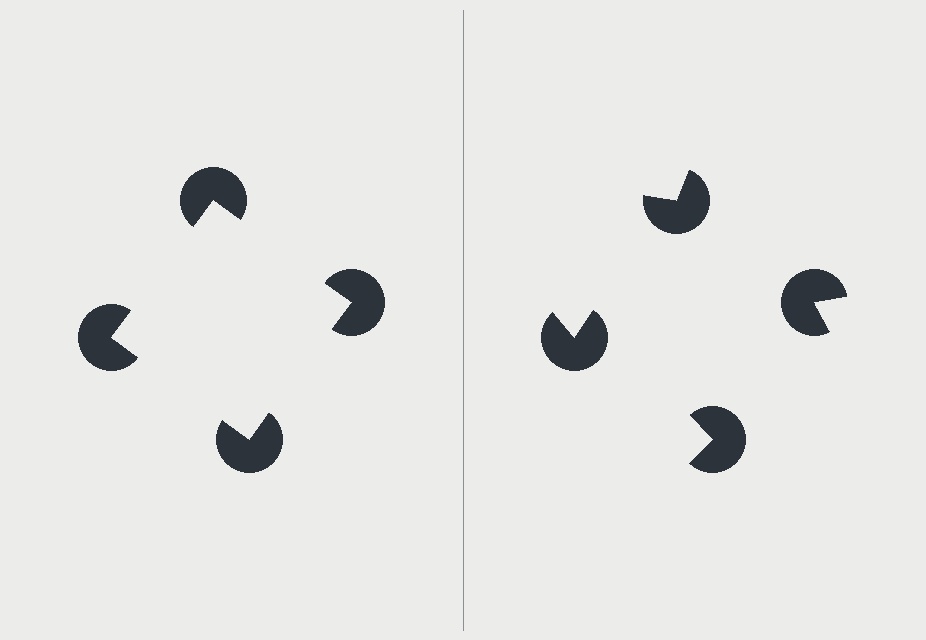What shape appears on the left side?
An illusory square.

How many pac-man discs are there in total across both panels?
8 — 4 on each side.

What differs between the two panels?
The pac-man discs are positioned identically on both sides; only the wedge orientations differ. On the left they align to a square; on the right they are misaligned.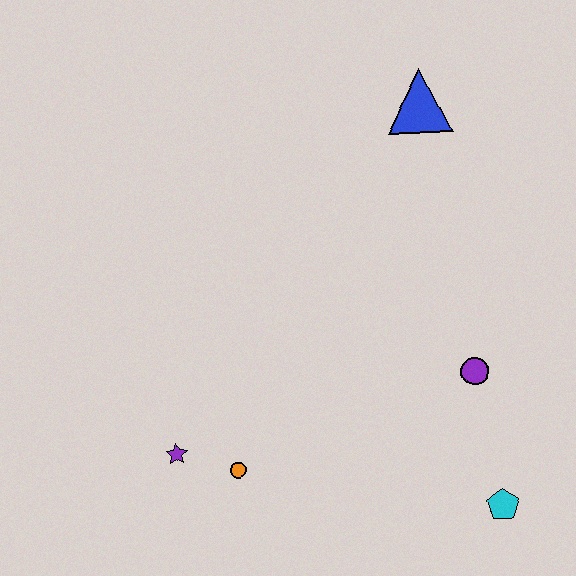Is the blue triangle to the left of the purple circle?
Yes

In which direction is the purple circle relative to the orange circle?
The purple circle is to the right of the orange circle.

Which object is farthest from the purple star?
The blue triangle is farthest from the purple star.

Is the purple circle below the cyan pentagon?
No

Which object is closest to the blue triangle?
The purple circle is closest to the blue triangle.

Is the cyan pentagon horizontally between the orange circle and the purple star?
No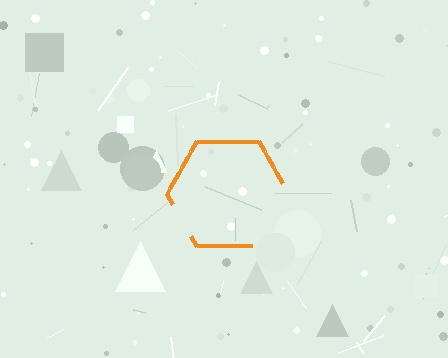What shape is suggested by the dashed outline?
The dashed outline suggests a hexagon.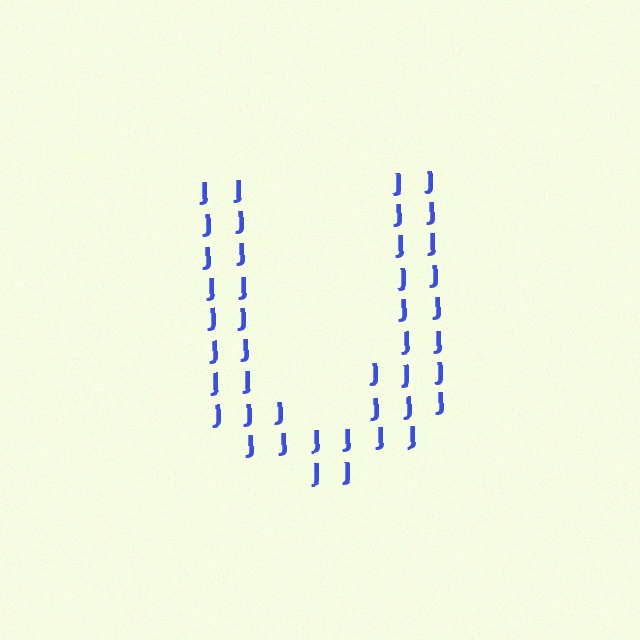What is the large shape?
The large shape is the letter U.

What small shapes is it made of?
It is made of small letter J's.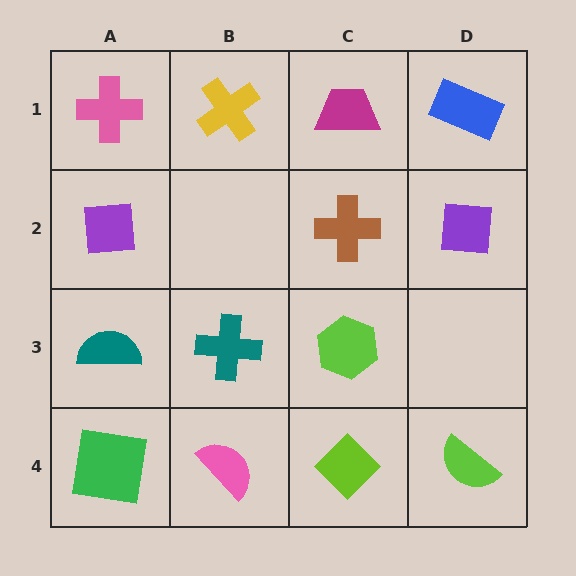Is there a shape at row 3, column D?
No, that cell is empty.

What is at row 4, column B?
A pink semicircle.